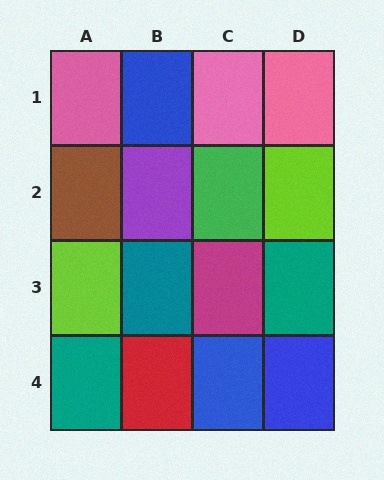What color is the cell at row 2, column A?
Brown.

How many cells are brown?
1 cell is brown.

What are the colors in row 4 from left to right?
Teal, red, blue, blue.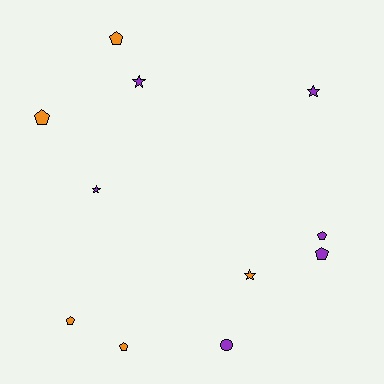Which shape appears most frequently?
Pentagon, with 6 objects.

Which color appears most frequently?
Purple, with 6 objects.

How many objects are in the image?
There are 11 objects.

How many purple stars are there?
There are 3 purple stars.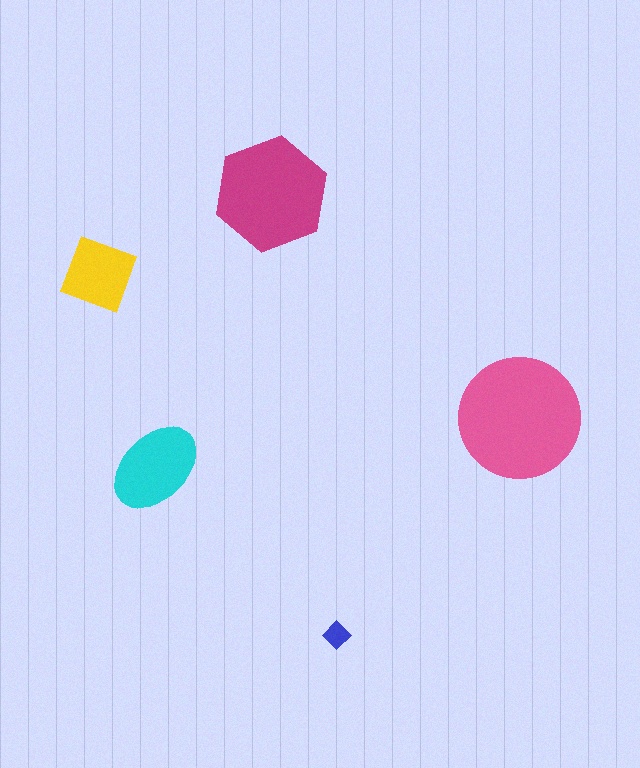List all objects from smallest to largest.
The blue diamond, the yellow square, the cyan ellipse, the magenta hexagon, the pink circle.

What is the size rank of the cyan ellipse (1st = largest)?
3rd.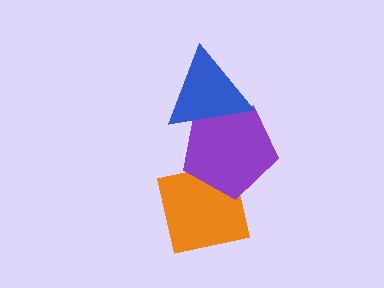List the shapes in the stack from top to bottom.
From top to bottom: the blue triangle, the purple pentagon, the orange square.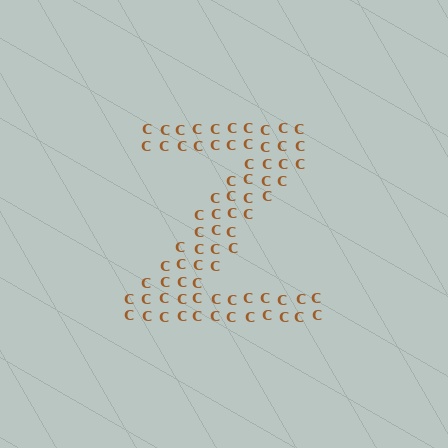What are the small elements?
The small elements are letter C's.